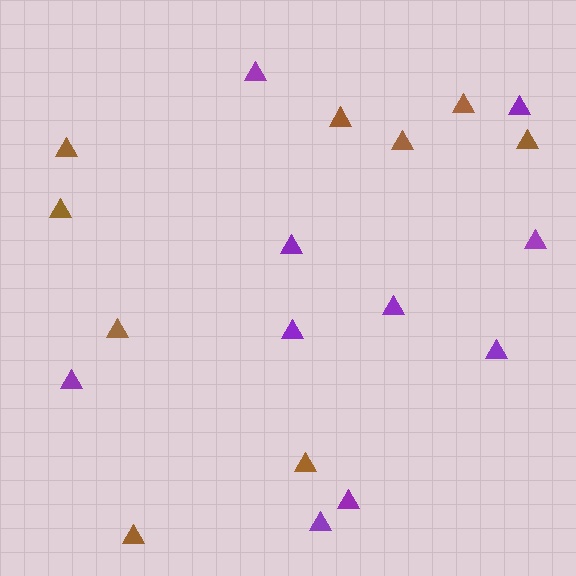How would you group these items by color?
There are 2 groups: one group of purple triangles (10) and one group of brown triangles (9).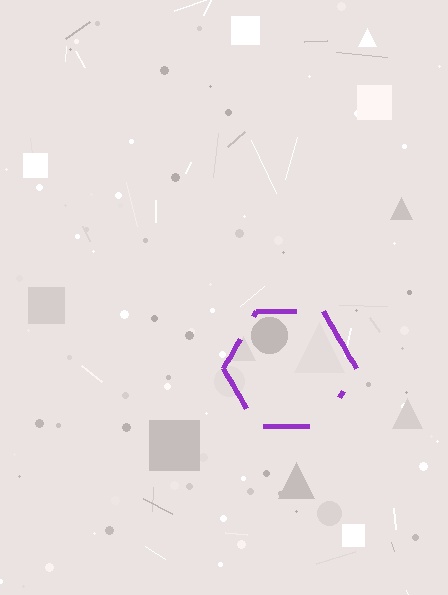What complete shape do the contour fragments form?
The contour fragments form a hexagon.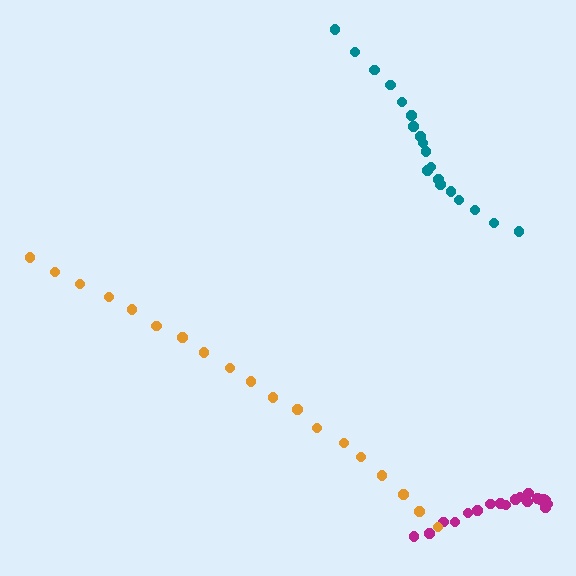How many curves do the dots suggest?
There are 3 distinct paths.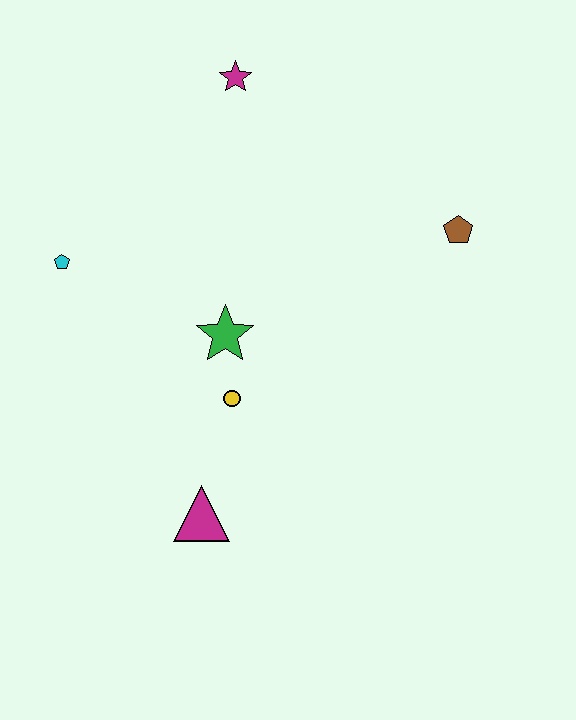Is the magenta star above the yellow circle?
Yes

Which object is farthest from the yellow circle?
The magenta star is farthest from the yellow circle.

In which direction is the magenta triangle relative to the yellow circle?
The magenta triangle is below the yellow circle.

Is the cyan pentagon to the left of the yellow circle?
Yes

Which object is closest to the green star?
The yellow circle is closest to the green star.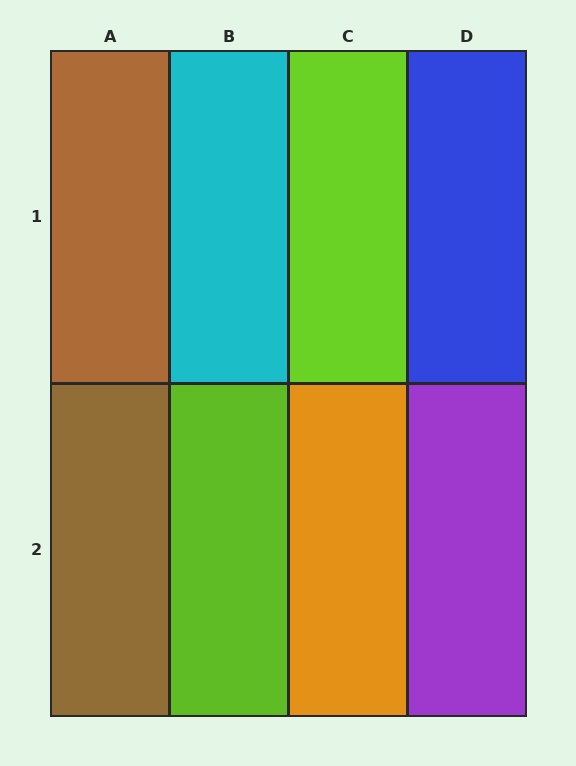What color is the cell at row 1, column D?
Blue.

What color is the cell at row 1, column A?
Brown.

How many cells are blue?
1 cell is blue.